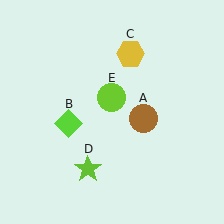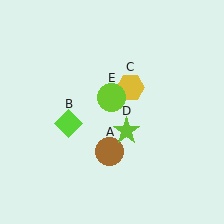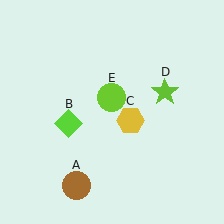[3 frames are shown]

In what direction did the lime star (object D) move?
The lime star (object D) moved up and to the right.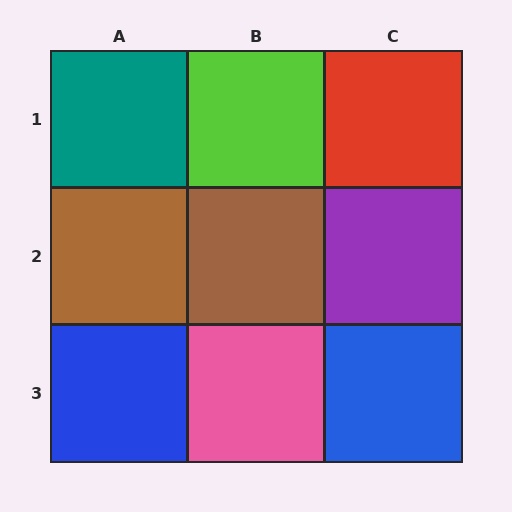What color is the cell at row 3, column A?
Blue.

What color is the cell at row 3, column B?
Pink.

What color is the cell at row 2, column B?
Brown.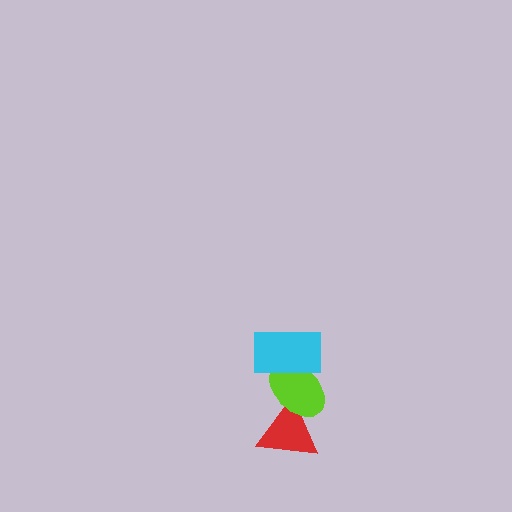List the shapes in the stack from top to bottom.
From top to bottom: the cyan rectangle, the lime ellipse, the red triangle.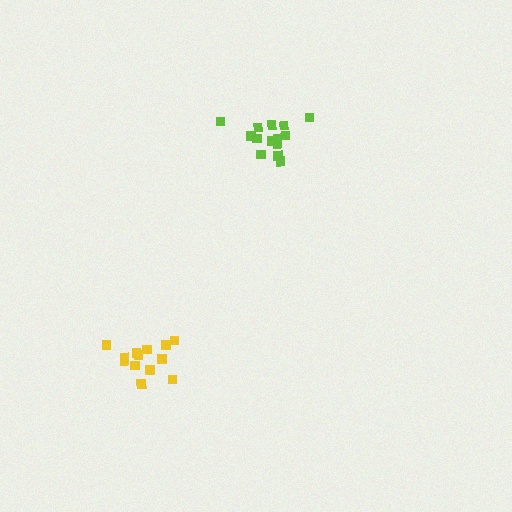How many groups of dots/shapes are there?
There are 2 groups.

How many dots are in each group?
Group 1: 14 dots, Group 2: 13 dots (27 total).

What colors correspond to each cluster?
The clusters are colored: lime, yellow.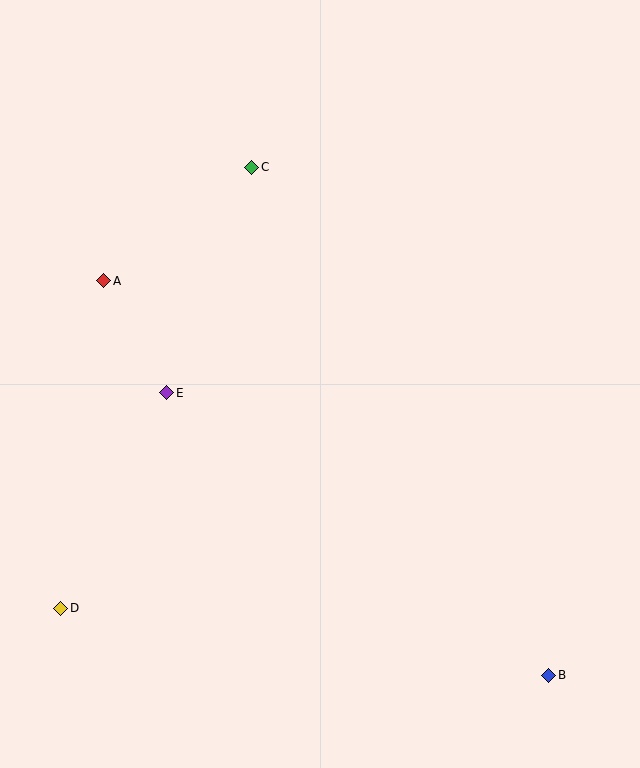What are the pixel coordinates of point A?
Point A is at (104, 281).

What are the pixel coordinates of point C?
Point C is at (252, 167).